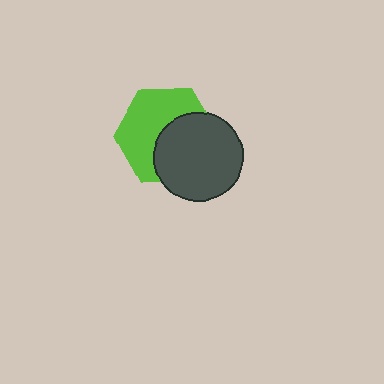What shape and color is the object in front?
The object in front is a dark gray circle.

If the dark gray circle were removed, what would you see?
You would see the complete lime hexagon.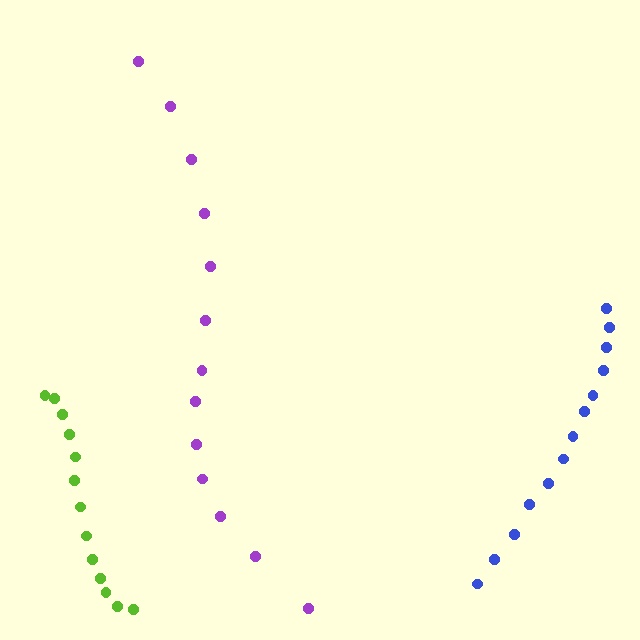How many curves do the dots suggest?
There are 3 distinct paths.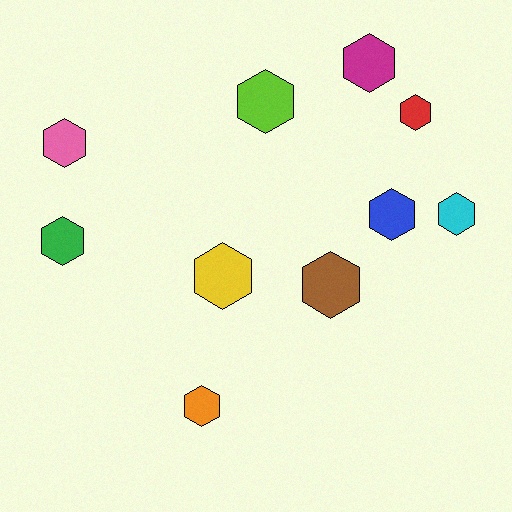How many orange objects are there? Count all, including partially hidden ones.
There is 1 orange object.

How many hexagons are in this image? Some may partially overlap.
There are 10 hexagons.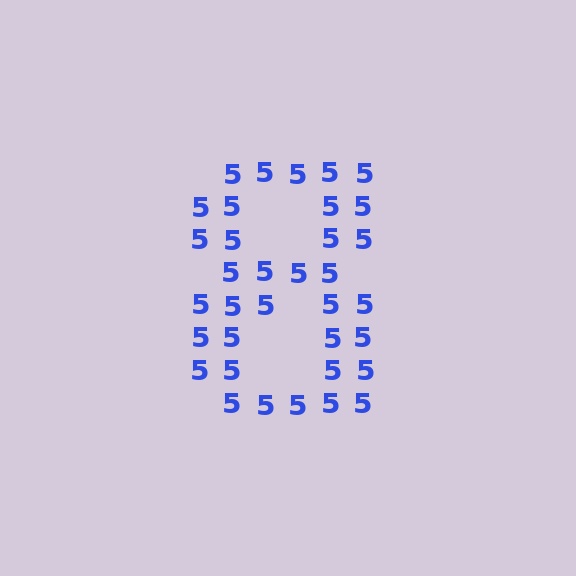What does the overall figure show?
The overall figure shows the digit 8.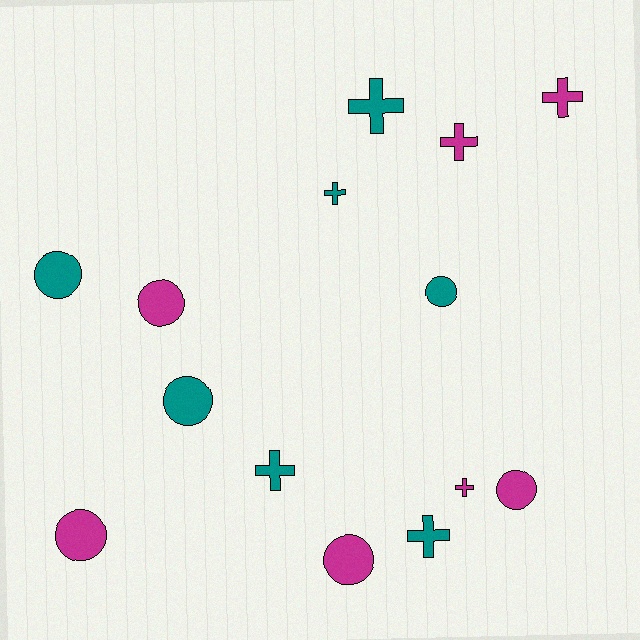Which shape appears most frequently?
Circle, with 7 objects.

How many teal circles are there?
There are 3 teal circles.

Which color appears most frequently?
Teal, with 7 objects.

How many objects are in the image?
There are 14 objects.